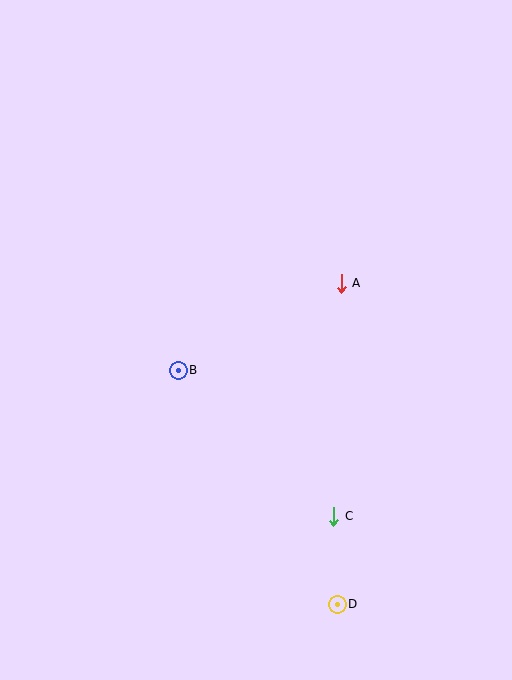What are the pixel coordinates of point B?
Point B is at (178, 370).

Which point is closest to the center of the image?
Point B at (178, 370) is closest to the center.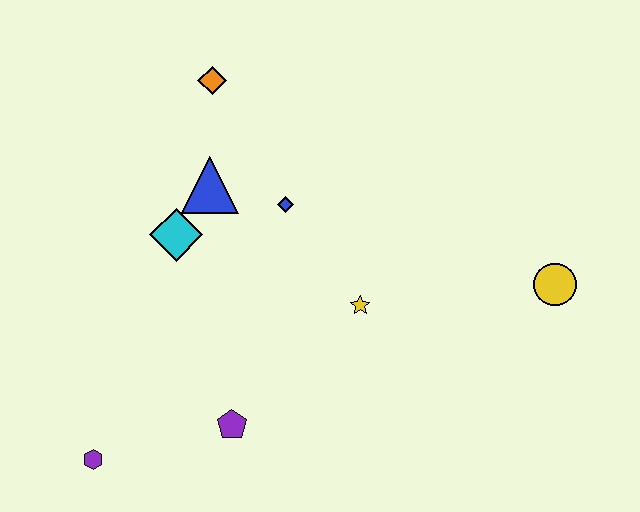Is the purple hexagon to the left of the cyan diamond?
Yes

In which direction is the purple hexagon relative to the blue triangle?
The purple hexagon is below the blue triangle.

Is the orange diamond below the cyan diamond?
No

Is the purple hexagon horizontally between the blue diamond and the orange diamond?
No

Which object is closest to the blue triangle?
The cyan diamond is closest to the blue triangle.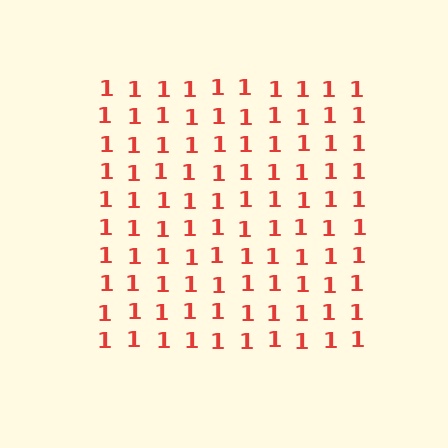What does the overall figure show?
The overall figure shows a square.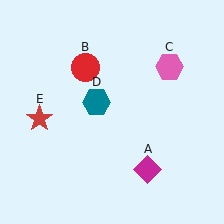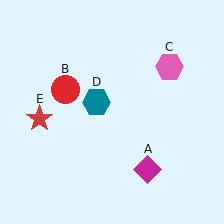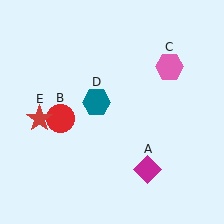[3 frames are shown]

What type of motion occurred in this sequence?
The red circle (object B) rotated counterclockwise around the center of the scene.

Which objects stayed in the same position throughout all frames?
Magenta diamond (object A) and pink hexagon (object C) and teal hexagon (object D) and red star (object E) remained stationary.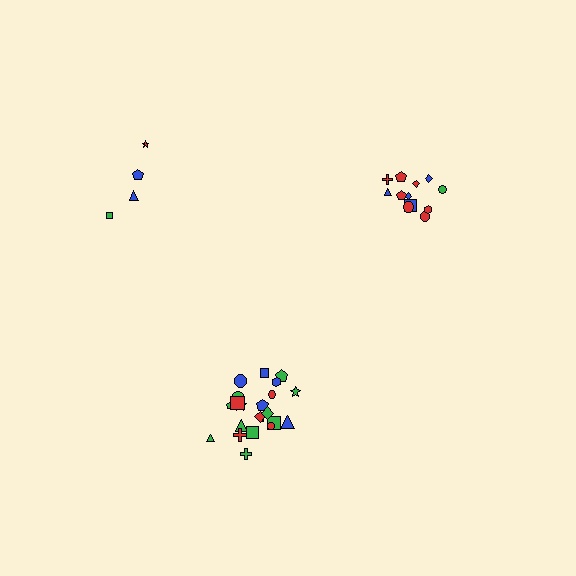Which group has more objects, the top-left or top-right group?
The top-right group.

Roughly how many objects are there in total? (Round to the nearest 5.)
Roughly 40 objects in total.